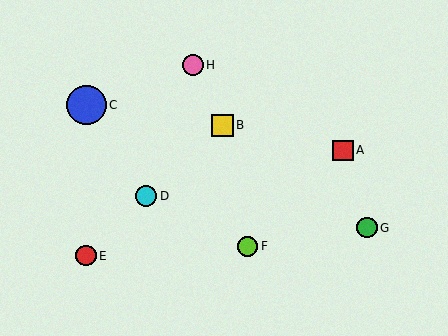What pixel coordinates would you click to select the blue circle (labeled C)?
Click at (87, 105) to select the blue circle C.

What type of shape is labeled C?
Shape C is a blue circle.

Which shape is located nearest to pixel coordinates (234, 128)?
The yellow square (labeled B) at (222, 126) is nearest to that location.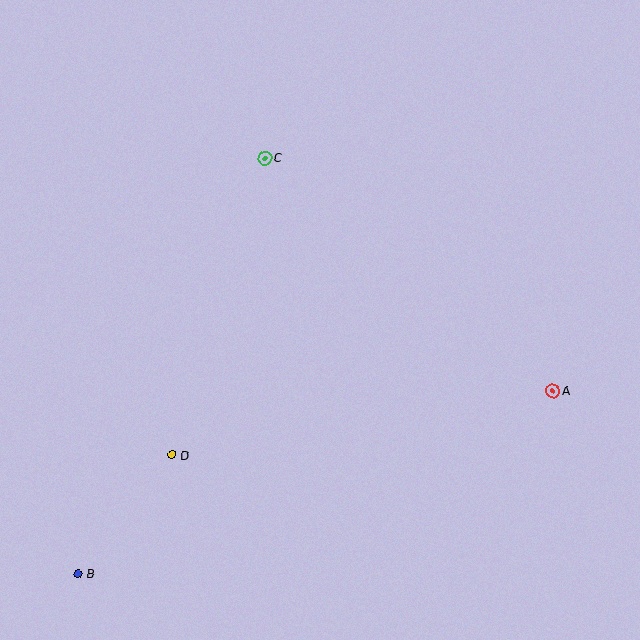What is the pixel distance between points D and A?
The distance between D and A is 387 pixels.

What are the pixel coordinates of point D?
Point D is at (172, 455).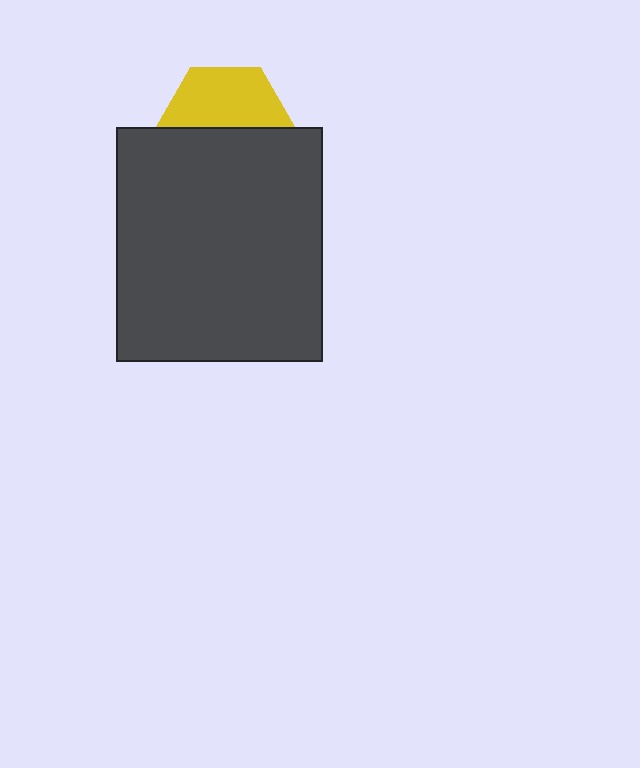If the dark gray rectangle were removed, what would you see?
You would see the complete yellow hexagon.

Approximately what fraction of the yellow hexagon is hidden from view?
Roughly 51% of the yellow hexagon is hidden behind the dark gray rectangle.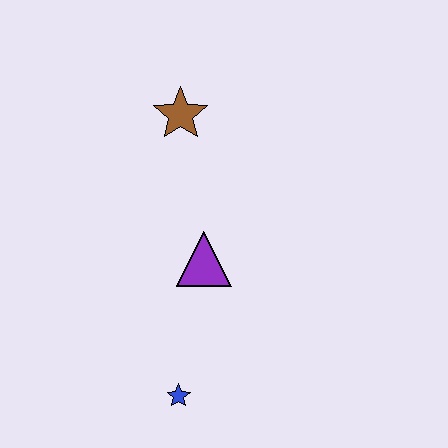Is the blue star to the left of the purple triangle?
Yes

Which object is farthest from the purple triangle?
The brown star is farthest from the purple triangle.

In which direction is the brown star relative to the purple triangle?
The brown star is above the purple triangle.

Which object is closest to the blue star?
The purple triangle is closest to the blue star.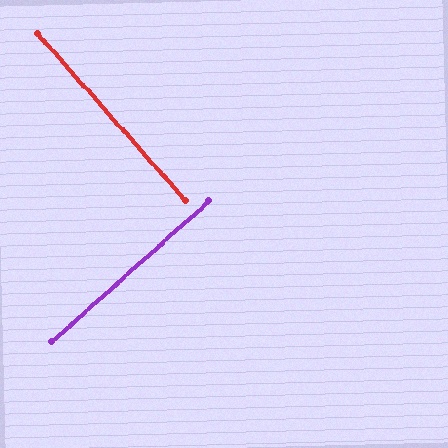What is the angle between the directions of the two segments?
Approximately 90 degrees.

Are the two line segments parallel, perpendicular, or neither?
Perpendicular — they meet at approximately 90°.